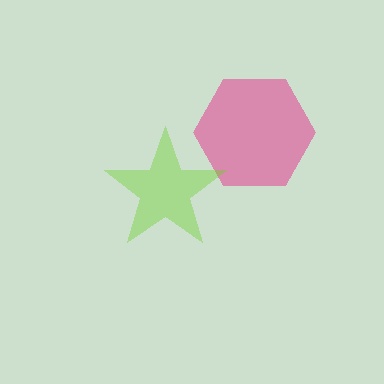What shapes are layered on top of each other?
The layered shapes are: a pink hexagon, a lime star.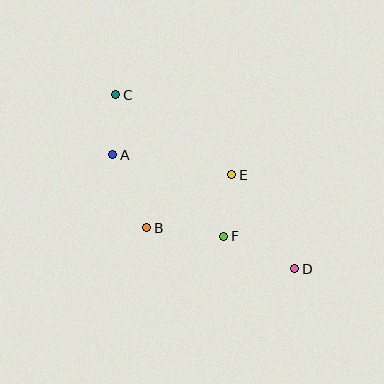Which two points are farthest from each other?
Points C and D are farthest from each other.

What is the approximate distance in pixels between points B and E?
The distance between B and E is approximately 100 pixels.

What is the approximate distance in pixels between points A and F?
The distance between A and F is approximately 138 pixels.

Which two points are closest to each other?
Points A and C are closest to each other.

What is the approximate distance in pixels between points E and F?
The distance between E and F is approximately 62 pixels.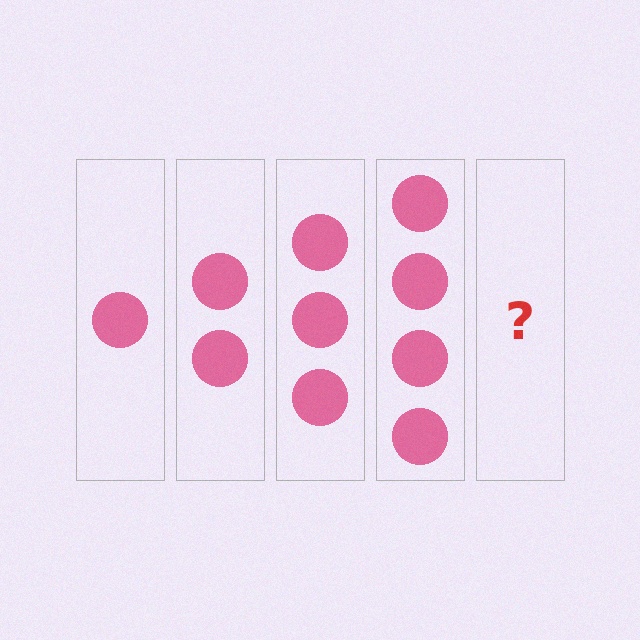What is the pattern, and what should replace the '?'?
The pattern is that each step adds one more circle. The '?' should be 5 circles.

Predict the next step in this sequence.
The next step is 5 circles.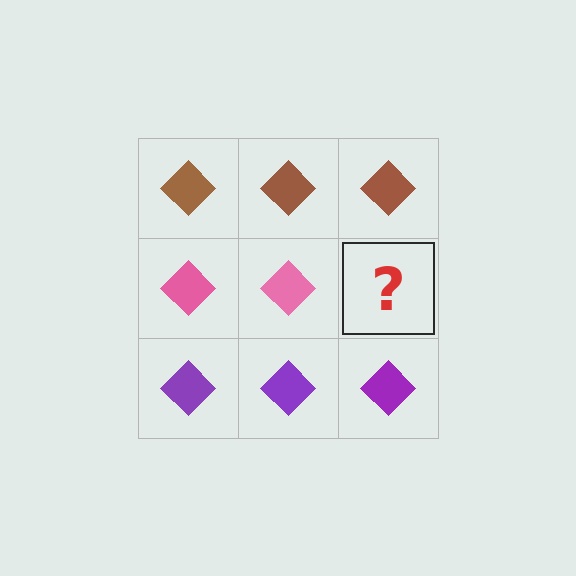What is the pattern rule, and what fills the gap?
The rule is that each row has a consistent color. The gap should be filled with a pink diamond.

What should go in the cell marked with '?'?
The missing cell should contain a pink diamond.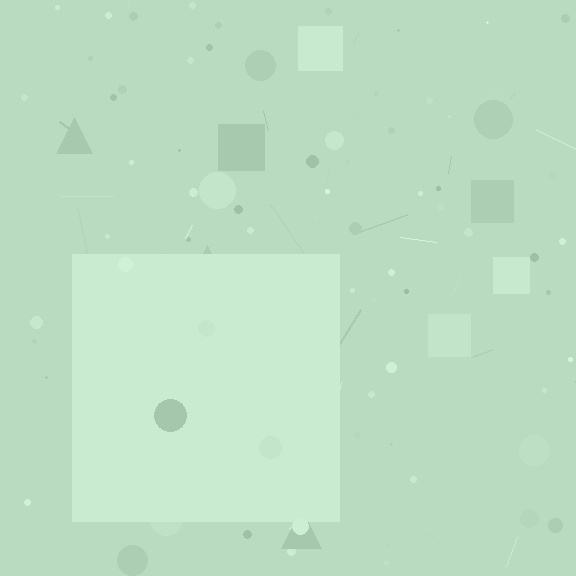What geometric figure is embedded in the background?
A square is embedded in the background.